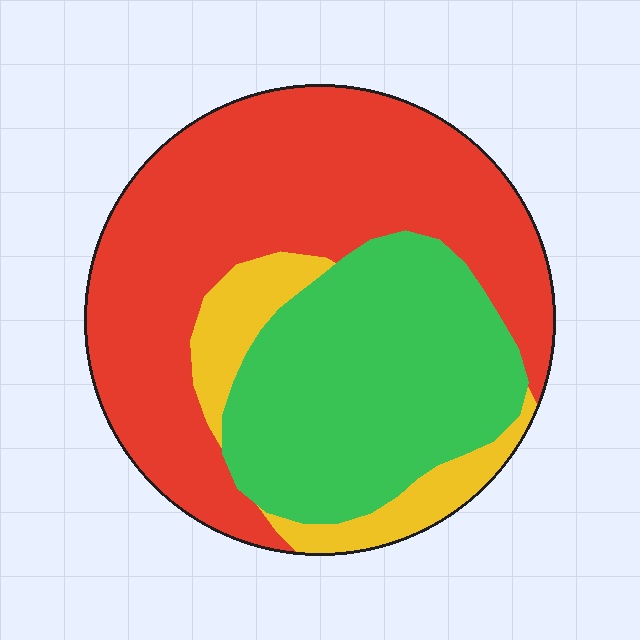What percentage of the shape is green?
Green covers roughly 35% of the shape.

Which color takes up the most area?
Red, at roughly 55%.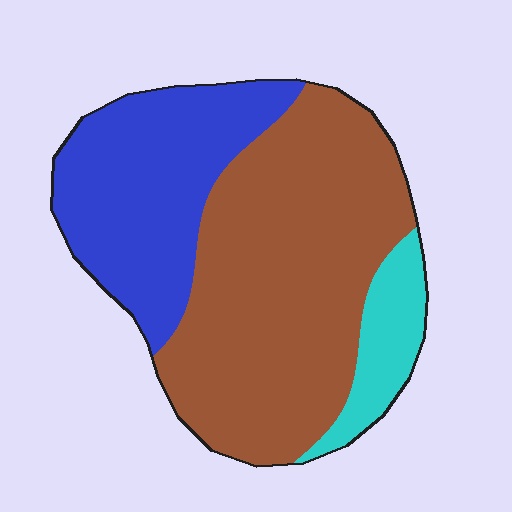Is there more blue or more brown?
Brown.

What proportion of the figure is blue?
Blue takes up about one third (1/3) of the figure.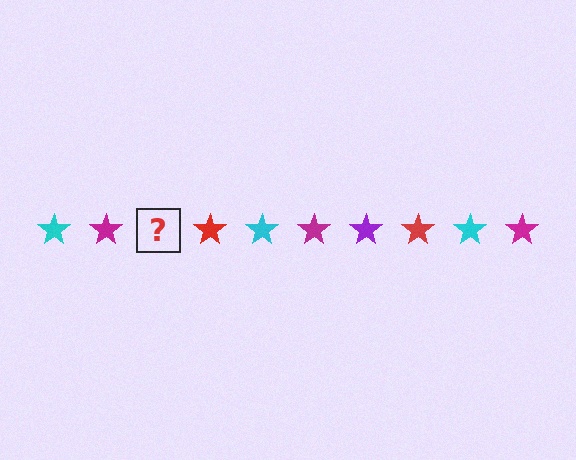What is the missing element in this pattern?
The missing element is a purple star.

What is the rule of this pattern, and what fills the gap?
The rule is that the pattern cycles through cyan, magenta, purple, red stars. The gap should be filled with a purple star.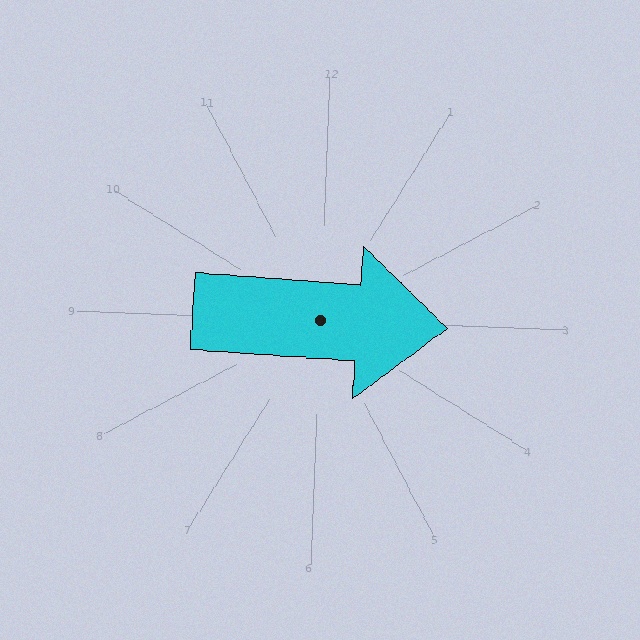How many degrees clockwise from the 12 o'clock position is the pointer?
Approximately 92 degrees.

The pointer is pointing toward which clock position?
Roughly 3 o'clock.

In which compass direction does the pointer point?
East.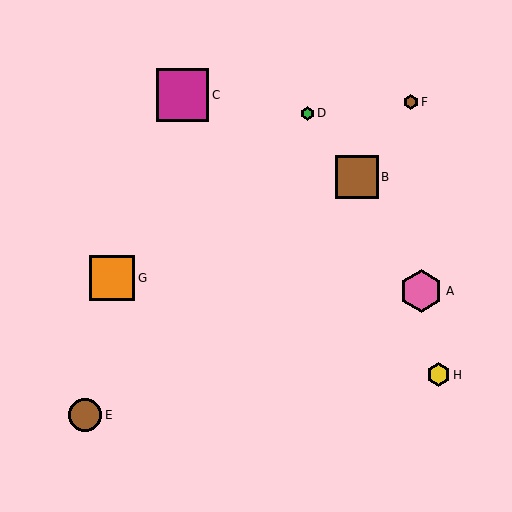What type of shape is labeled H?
Shape H is a yellow hexagon.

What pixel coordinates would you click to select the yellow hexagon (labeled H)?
Click at (438, 375) to select the yellow hexagon H.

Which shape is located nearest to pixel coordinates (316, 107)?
The green hexagon (labeled D) at (307, 113) is nearest to that location.